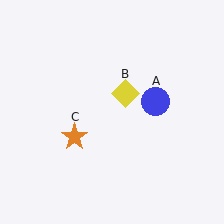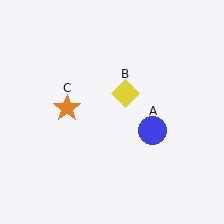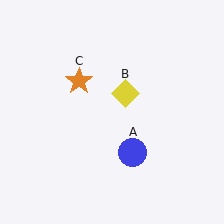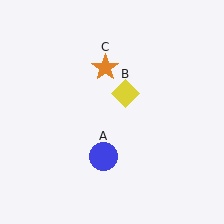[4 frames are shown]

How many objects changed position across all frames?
2 objects changed position: blue circle (object A), orange star (object C).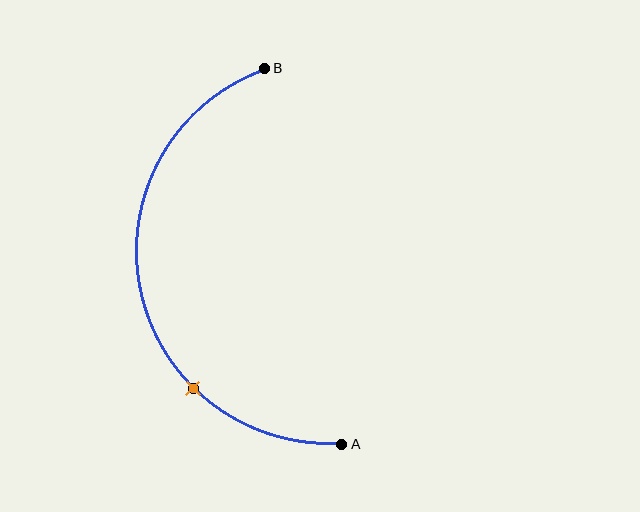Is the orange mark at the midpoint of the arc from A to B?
No. The orange mark lies on the arc but is closer to endpoint A. The arc midpoint would be at the point on the curve equidistant along the arc from both A and B.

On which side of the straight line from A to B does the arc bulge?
The arc bulges to the left of the straight line connecting A and B.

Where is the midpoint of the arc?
The arc midpoint is the point on the curve farthest from the straight line joining A and B. It sits to the left of that line.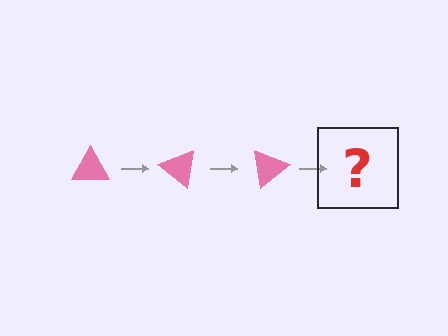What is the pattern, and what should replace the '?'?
The pattern is that the triangle rotates 40 degrees each step. The '?' should be a pink triangle rotated 120 degrees.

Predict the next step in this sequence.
The next step is a pink triangle rotated 120 degrees.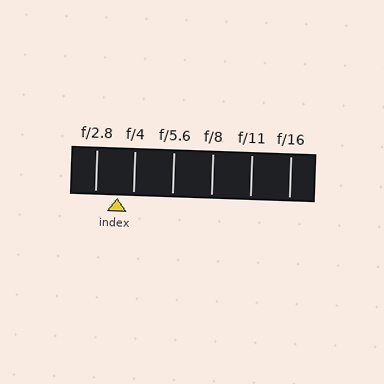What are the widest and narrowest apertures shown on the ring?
The widest aperture shown is f/2.8 and the narrowest is f/16.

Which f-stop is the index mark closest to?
The index mark is closest to f/4.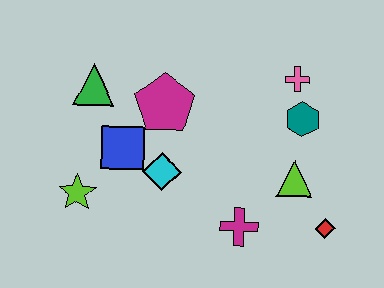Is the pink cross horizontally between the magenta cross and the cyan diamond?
No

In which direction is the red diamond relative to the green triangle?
The red diamond is to the right of the green triangle.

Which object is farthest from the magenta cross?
The green triangle is farthest from the magenta cross.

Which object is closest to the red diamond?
The lime triangle is closest to the red diamond.